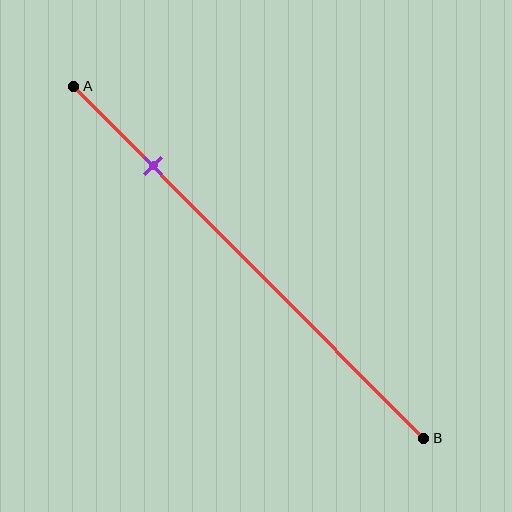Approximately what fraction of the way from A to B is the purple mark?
The purple mark is approximately 25% of the way from A to B.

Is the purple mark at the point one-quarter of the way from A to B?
Yes, the mark is approximately at the one-quarter point.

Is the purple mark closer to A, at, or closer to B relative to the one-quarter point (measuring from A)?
The purple mark is approximately at the one-quarter point of segment AB.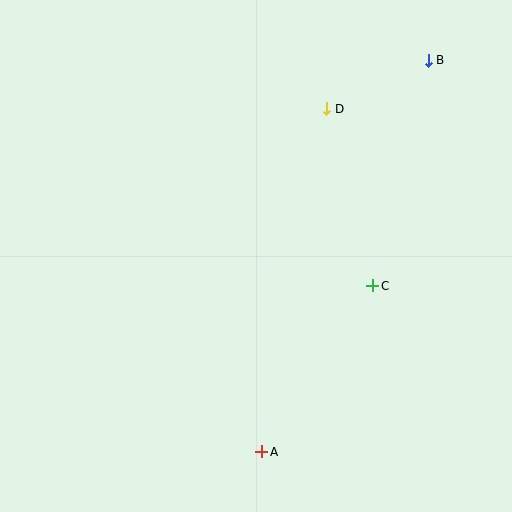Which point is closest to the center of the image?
Point C at (373, 286) is closest to the center.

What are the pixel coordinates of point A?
Point A is at (262, 452).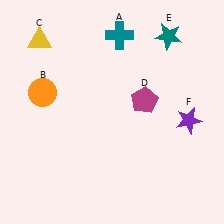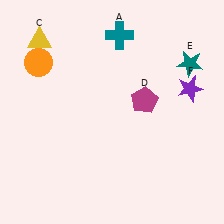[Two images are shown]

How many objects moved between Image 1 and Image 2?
3 objects moved between the two images.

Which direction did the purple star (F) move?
The purple star (F) moved up.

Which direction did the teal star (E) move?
The teal star (E) moved down.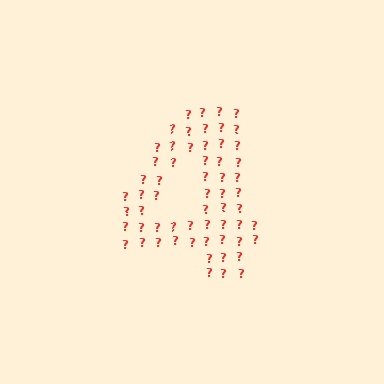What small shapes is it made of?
It is made of small question marks.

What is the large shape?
The large shape is the digit 4.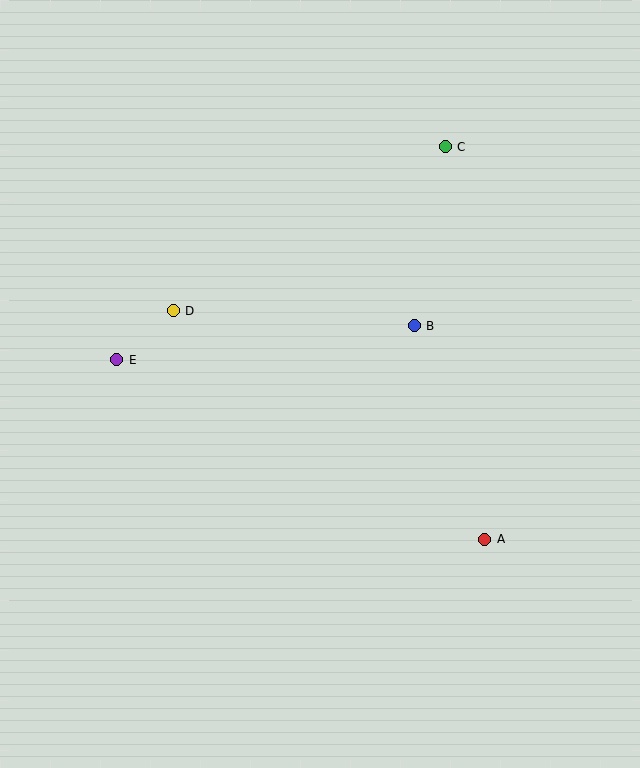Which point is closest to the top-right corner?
Point C is closest to the top-right corner.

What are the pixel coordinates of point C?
Point C is at (445, 147).